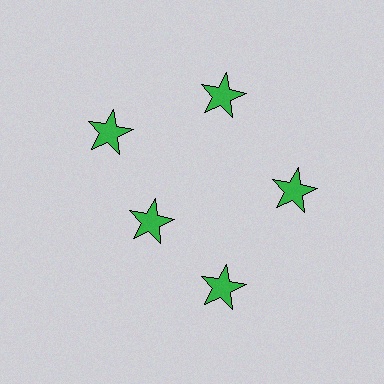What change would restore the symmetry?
The symmetry would be restored by moving it outward, back onto the ring so that all 5 stars sit at equal angles and equal distance from the center.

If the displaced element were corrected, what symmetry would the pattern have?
It would have 5-fold rotational symmetry — the pattern would map onto itself every 72 degrees.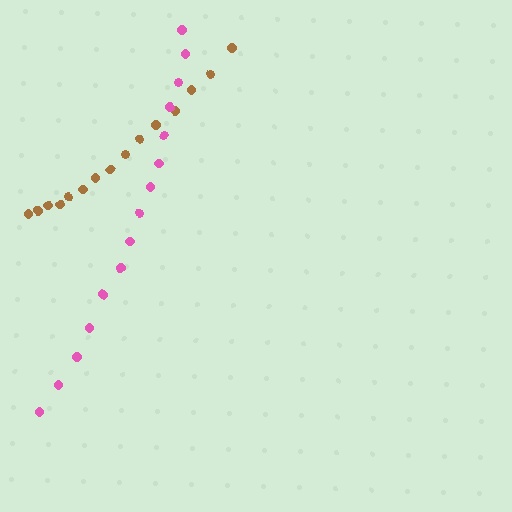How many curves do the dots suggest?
There are 2 distinct paths.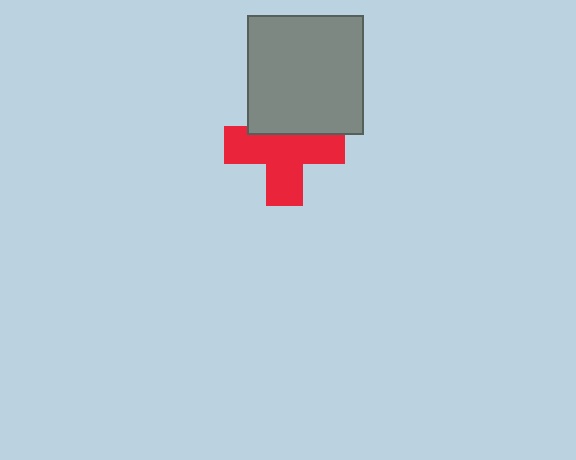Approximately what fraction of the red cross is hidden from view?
Roughly 33% of the red cross is hidden behind the gray rectangle.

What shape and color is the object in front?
The object in front is a gray rectangle.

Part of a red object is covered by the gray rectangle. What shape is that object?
It is a cross.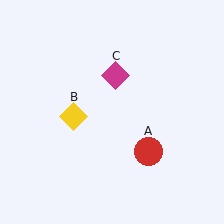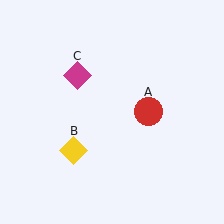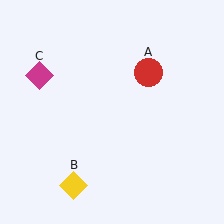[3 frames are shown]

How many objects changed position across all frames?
3 objects changed position: red circle (object A), yellow diamond (object B), magenta diamond (object C).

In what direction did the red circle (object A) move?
The red circle (object A) moved up.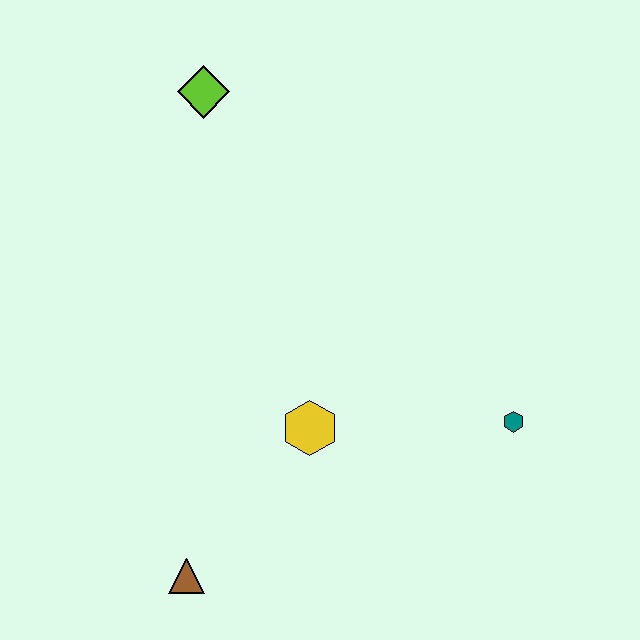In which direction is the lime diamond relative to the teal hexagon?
The lime diamond is above the teal hexagon.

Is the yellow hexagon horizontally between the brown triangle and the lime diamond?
No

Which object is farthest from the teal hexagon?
The lime diamond is farthest from the teal hexagon.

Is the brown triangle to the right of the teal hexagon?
No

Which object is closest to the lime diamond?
The yellow hexagon is closest to the lime diamond.